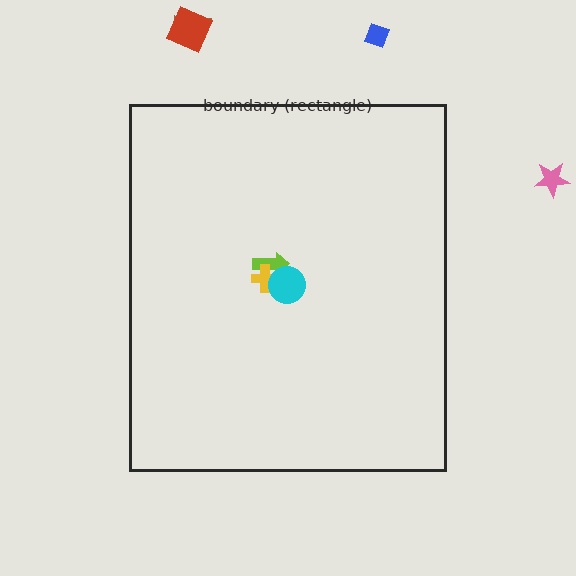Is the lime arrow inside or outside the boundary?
Inside.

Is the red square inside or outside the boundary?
Outside.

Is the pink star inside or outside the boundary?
Outside.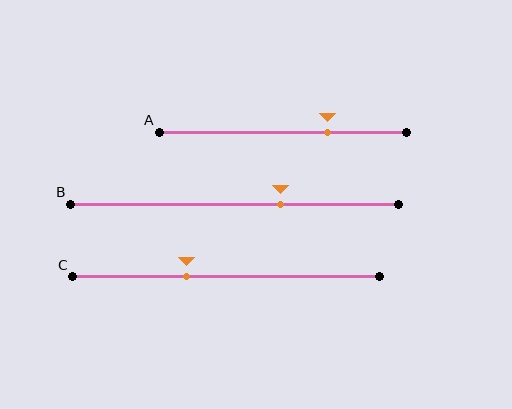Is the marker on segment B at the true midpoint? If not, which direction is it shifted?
No, the marker on segment B is shifted to the right by about 14% of the segment length.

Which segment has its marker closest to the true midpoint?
Segment C has its marker closest to the true midpoint.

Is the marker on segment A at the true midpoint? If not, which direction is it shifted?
No, the marker on segment A is shifted to the right by about 18% of the segment length.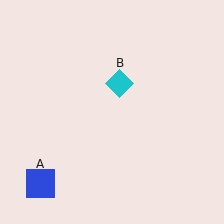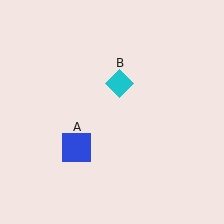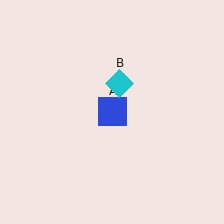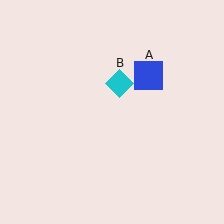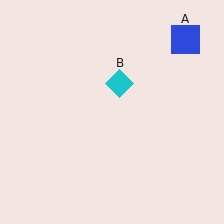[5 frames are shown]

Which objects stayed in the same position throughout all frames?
Cyan diamond (object B) remained stationary.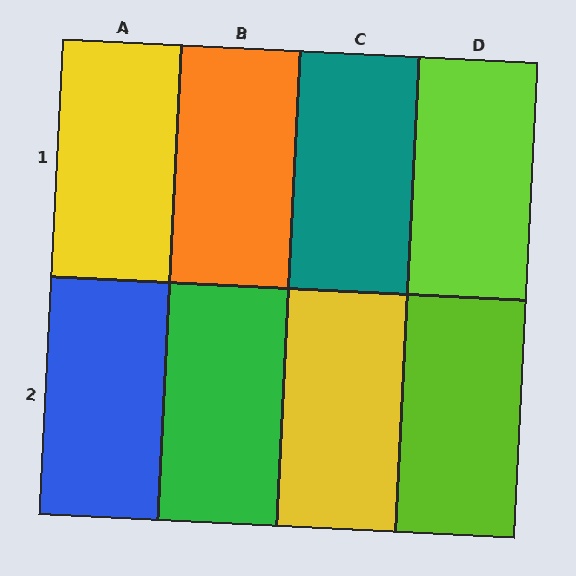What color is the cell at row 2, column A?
Blue.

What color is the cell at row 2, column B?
Green.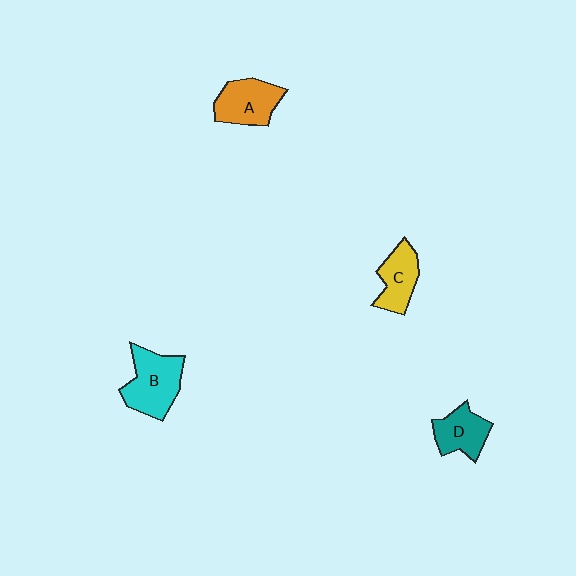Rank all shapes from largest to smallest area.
From largest to smallest: B (cyan), A (orange), C (yellow), D (teal).